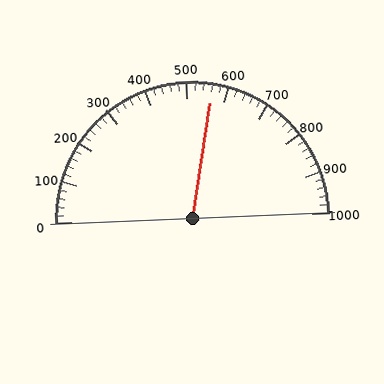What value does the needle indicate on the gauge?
The needle indicates approximately 560.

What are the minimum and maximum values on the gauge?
The gauge ranges from 0 to 1000.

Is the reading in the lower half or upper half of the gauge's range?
The reading is in the upper half of the range (0 to 1000).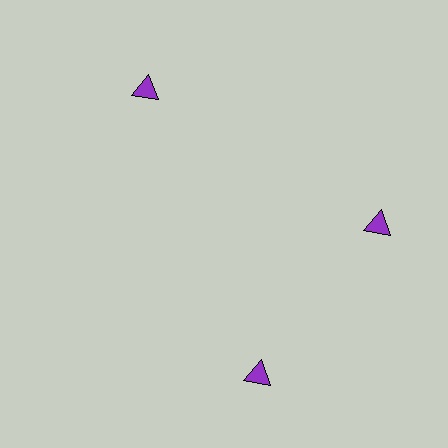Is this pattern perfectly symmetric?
No. The 3 purple triangles are arranged in a ring, but one element near the 7 o'clock position is rotated out of alignment along the ring, breaking the 3-fold rotational symmetry.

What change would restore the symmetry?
The symmetry would be restored by rotating it back into even spacing with its neighbors so that all 3 triangles sit at equal angles and equal distance from the center.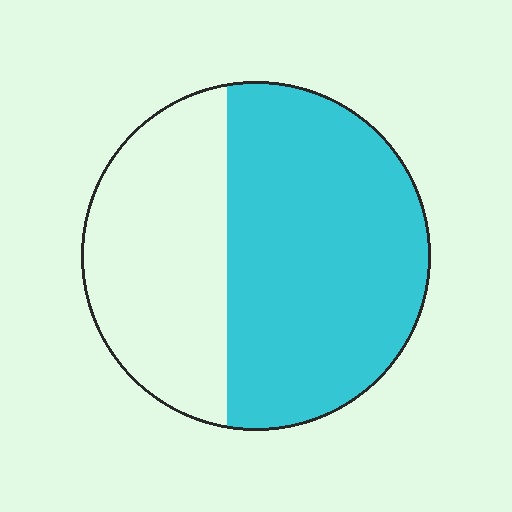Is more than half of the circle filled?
Yes.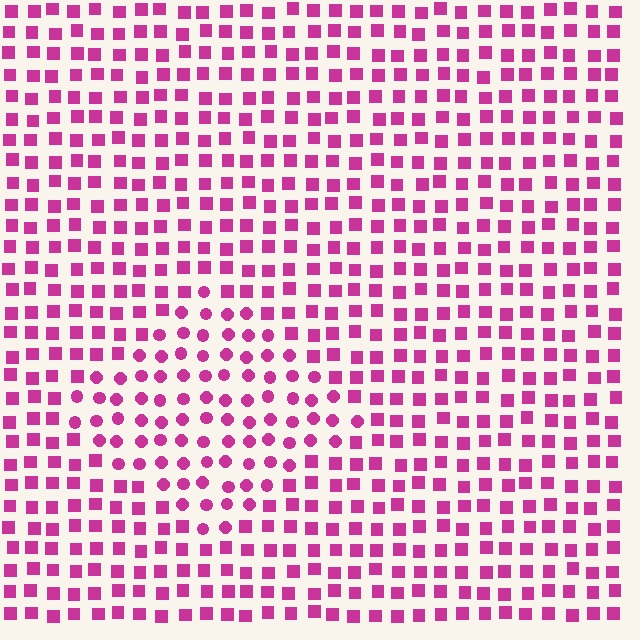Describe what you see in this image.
The image is filled with small magenta elements arranged in a uniform grid. A diamond-shaped region contains circles, while the surrounding area contains squares. The boundary is defined purely by the change in element shape.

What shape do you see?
I see a diamond.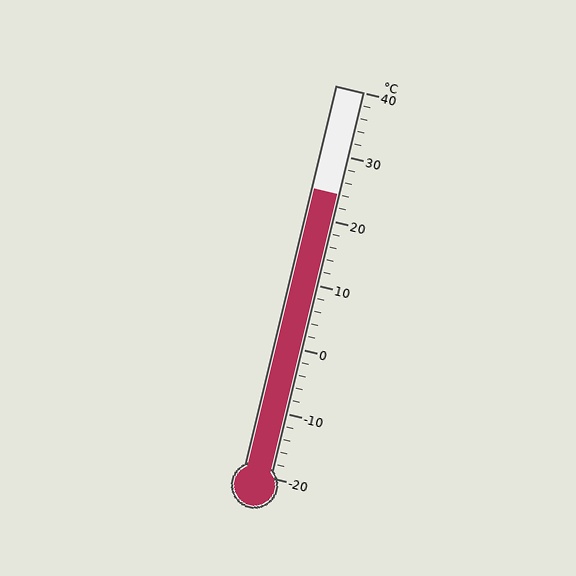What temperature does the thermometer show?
The thermometer shows approximately 24°C.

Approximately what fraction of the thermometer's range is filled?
The thermometer is filled to approximately 75% of its range.